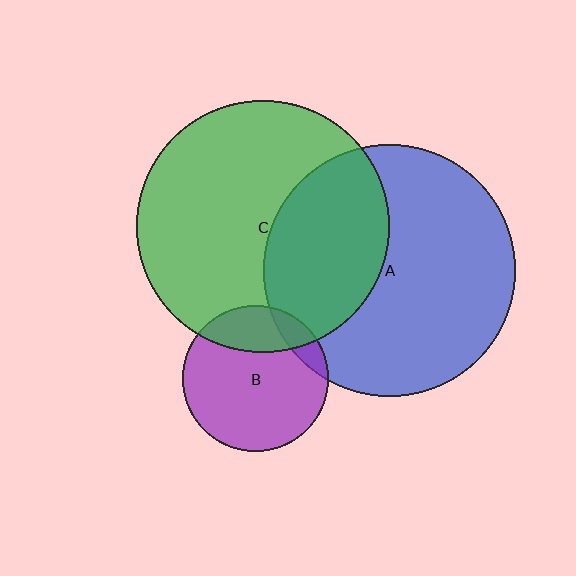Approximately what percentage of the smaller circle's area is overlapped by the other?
Approximately 10%.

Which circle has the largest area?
Circle C (green).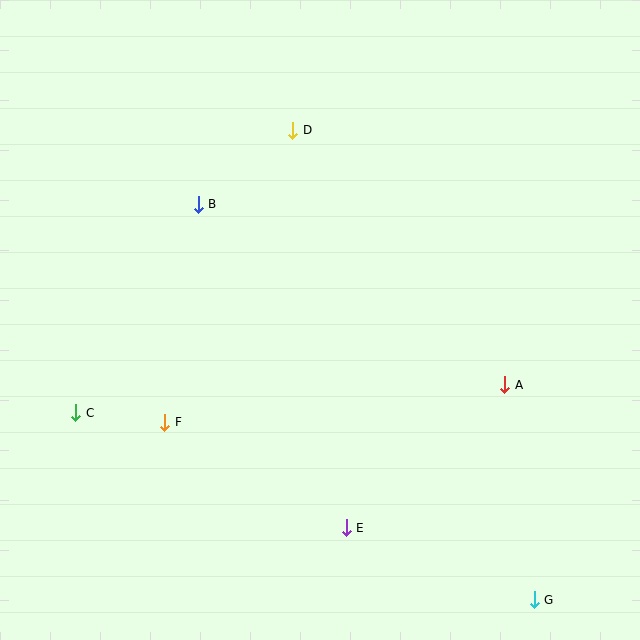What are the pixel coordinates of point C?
Point C is at (76, 413).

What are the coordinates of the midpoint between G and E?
The midpoint between G and E is at (440, 564).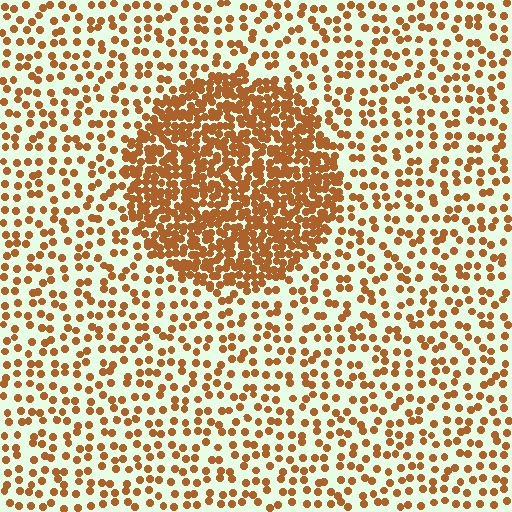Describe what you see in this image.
The image contains small brown elements arranged at two different densities. A circle-shaped region is visible where the elements are more densely packed than the surrounding area.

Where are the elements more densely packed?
The elements are more densely packed inside the circle boundary.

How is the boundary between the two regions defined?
The boundary is defined by a change in element density (approximately 2.7x ratio). All elements are the same color, size, and shape.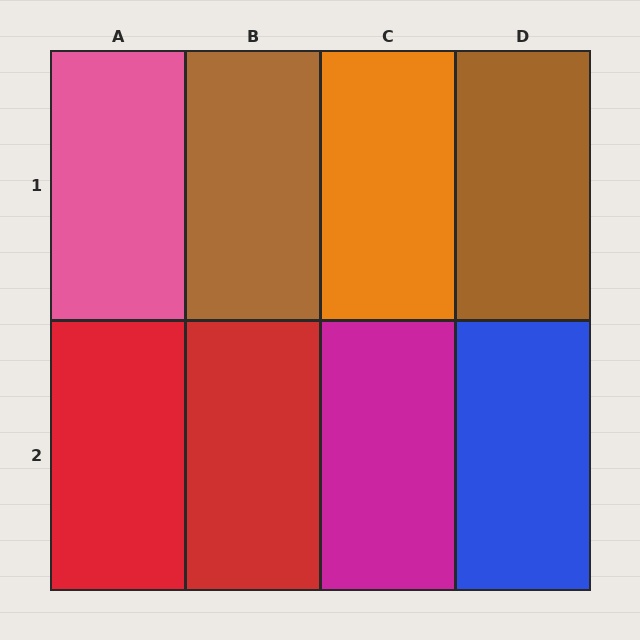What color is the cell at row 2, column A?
Red.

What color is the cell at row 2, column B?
Red.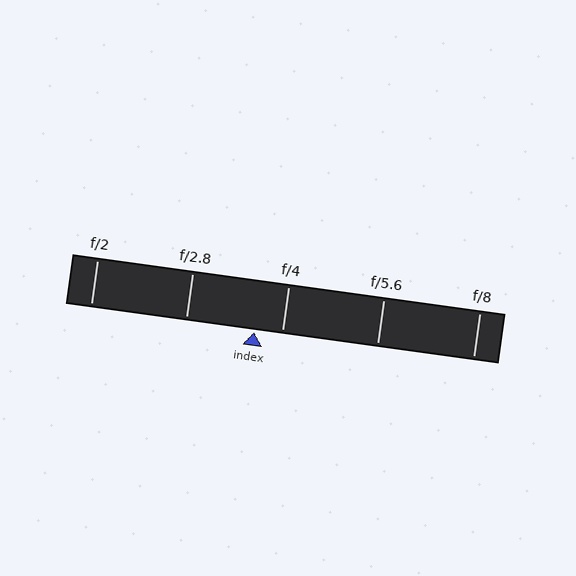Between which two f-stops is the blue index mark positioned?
The index mark is between f/2.8 and f/4.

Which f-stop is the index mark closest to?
The index mark is closest to f/4.